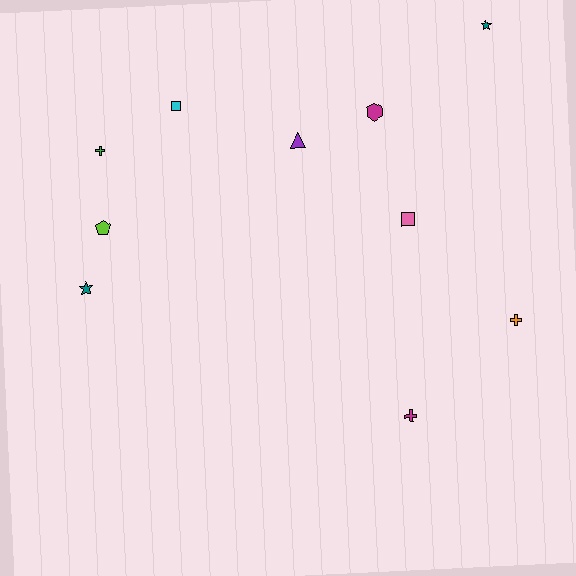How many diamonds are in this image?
There are no diamonds.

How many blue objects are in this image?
There are no blue objects.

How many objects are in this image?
There are 10 objects.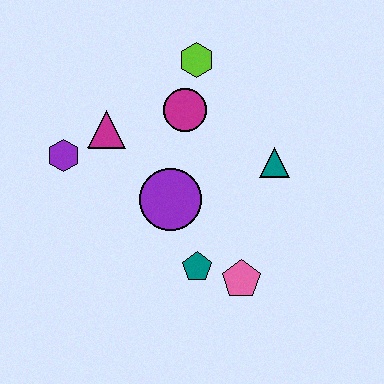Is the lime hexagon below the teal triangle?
No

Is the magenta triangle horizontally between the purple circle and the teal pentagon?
No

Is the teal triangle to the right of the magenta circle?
Yes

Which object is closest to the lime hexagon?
The magenta circle is closest to the lime hexagon.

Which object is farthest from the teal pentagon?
The lime hexagon is farthest from the teal pentagon.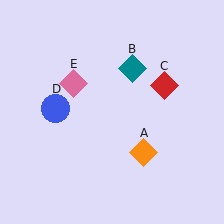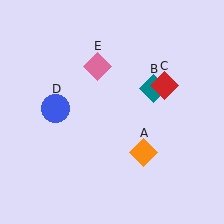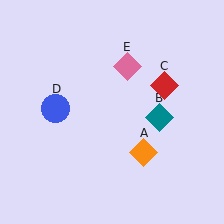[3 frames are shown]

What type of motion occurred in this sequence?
The teal diamond (object B), pink diamond (object E) rotated clockwise around the center of the scene.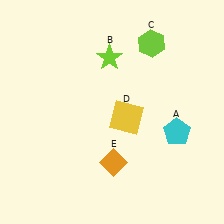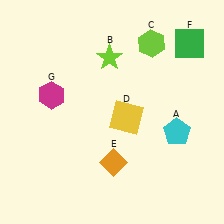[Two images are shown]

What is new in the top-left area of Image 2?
A magenta hexagon (G) was added in the top-left area of Image 2.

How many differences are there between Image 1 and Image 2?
There are 2 differences between the two images.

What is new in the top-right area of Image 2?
A green square (F) was added in the top-right area of Image 2.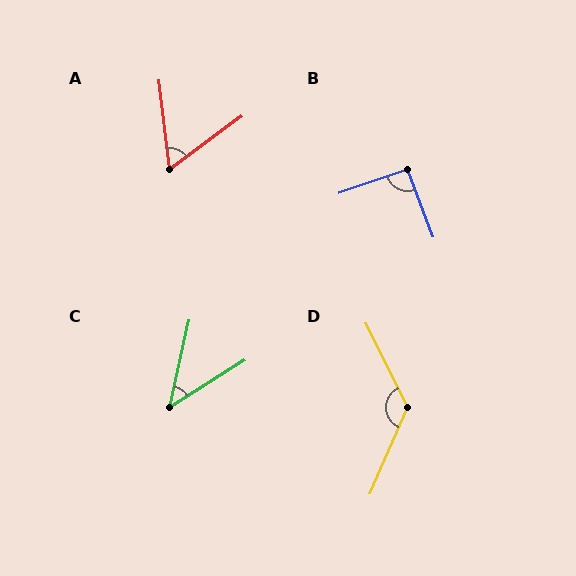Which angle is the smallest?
C, at approximately 45 degrees.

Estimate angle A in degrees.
Approximately 60 degrees.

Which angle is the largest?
D, at approximately 130 degrees.